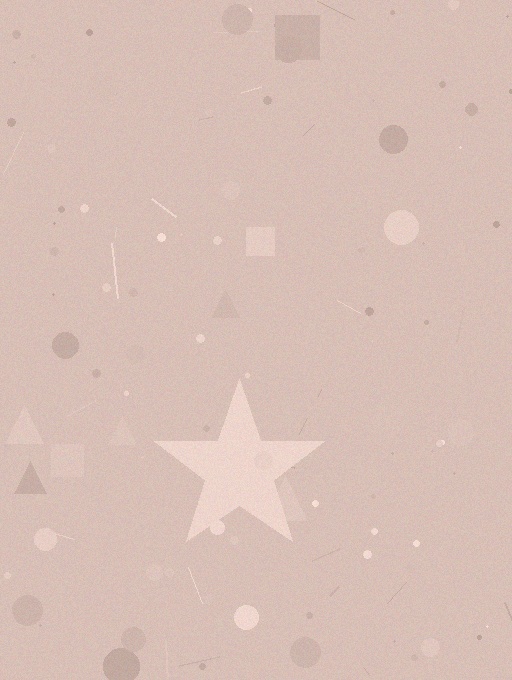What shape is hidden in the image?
A star is hidden in the image.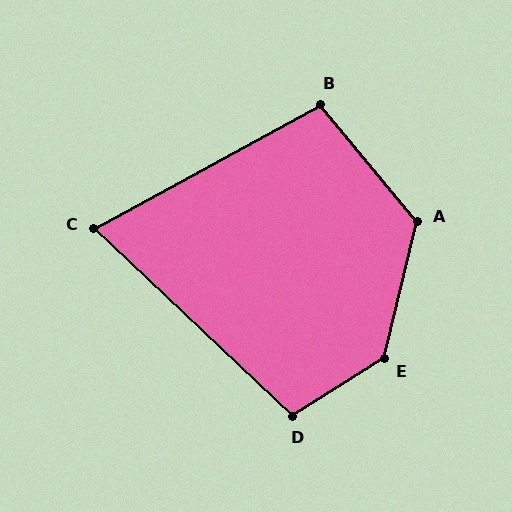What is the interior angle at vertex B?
Approximately 101 degrees (obtuse).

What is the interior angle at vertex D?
Approximately 104 degrees (obtuse).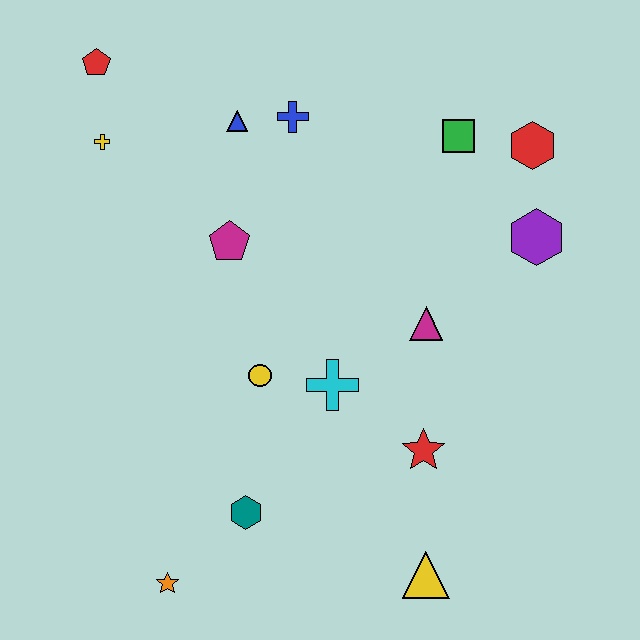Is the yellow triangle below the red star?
Yes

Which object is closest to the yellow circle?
The cyan cross is closest to the yellow circle.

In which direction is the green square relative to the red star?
The green square is above the red star.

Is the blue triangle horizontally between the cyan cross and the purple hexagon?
No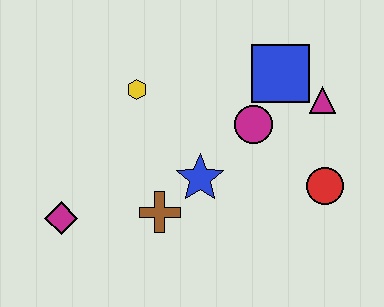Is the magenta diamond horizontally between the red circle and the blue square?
No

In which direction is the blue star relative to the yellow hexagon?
The blue star is below the yellow hexagon.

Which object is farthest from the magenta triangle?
The magenta diamond is farthest from the magenta triangle.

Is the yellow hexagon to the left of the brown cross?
Yes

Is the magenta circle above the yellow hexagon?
No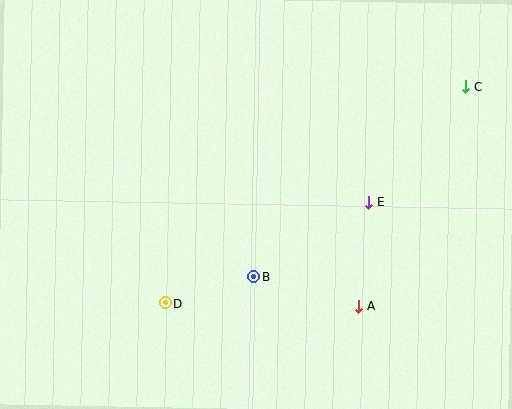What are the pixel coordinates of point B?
Point B is at (253, 277).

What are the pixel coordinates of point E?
Point E is at (369, 202).